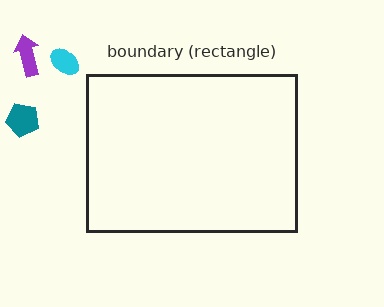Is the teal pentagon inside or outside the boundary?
Outside.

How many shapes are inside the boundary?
0 inside, 3 outside.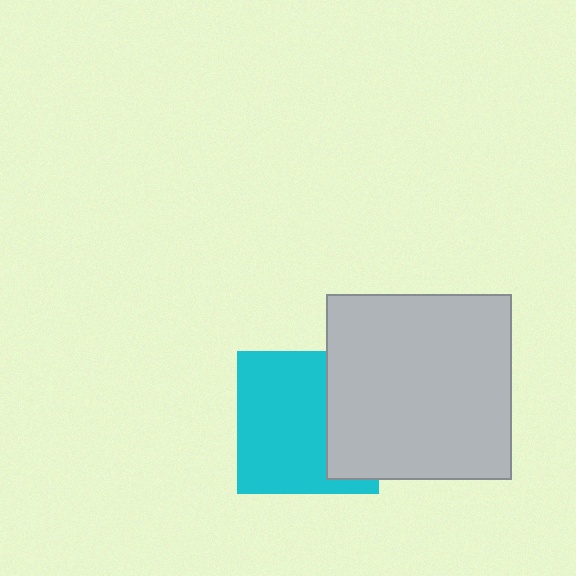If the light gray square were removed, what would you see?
You would see the complete cyan square.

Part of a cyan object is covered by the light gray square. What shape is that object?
It is a square.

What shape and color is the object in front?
The object in front is a light gray square.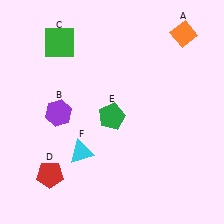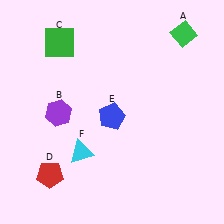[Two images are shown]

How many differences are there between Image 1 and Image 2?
There are 2 differences between the two images.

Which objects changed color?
A changed from orange to green. E changed from green to blue.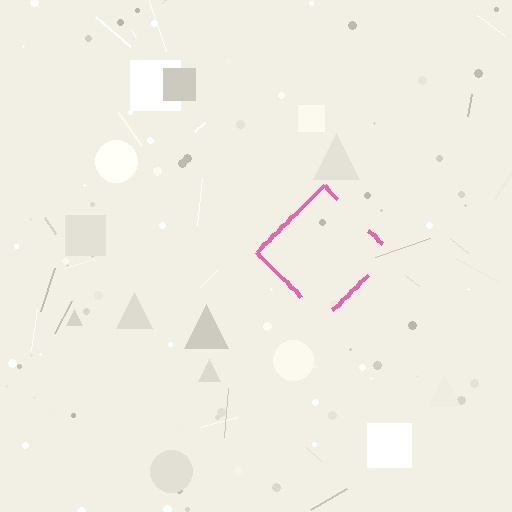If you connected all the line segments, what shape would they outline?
They would outline a diamond.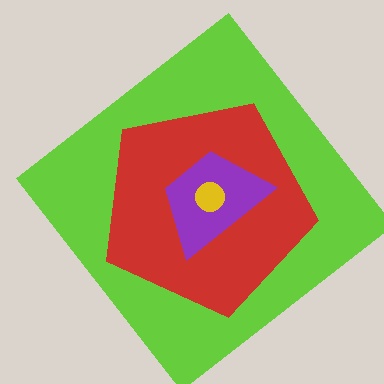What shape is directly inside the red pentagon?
The purple trapezoid.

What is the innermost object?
The yellow circle.